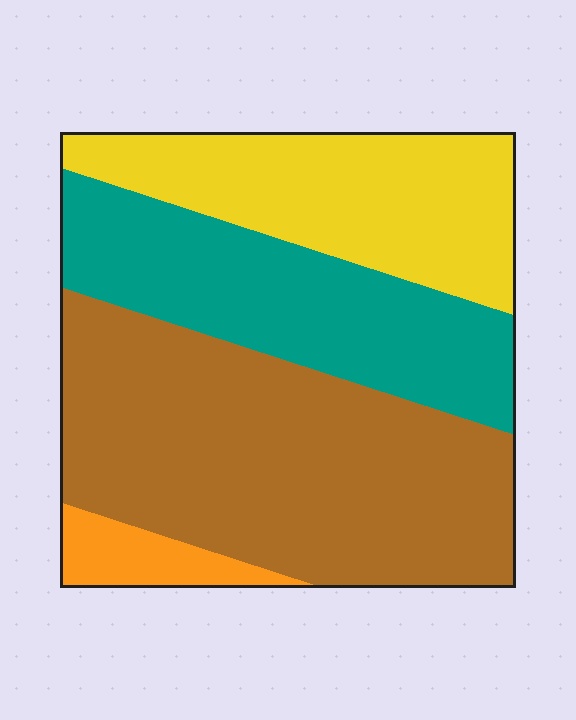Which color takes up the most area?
Brown, at roughly 45%.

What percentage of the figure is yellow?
Yellow takes up about one quarter (1/4) of the figure.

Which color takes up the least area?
Orange, at roughly 5%.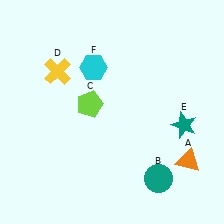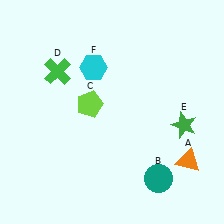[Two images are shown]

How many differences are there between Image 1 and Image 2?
There are 2 differences between the two images.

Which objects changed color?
D changed from yellow to green. E changed from teal to green.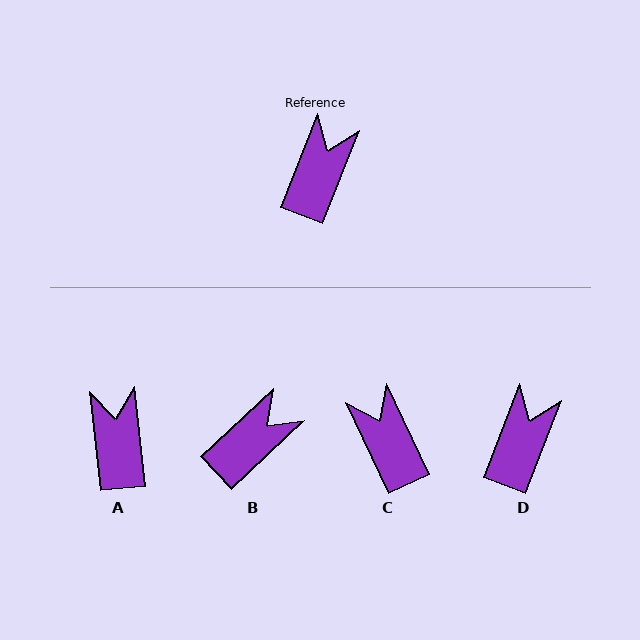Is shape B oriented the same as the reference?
No, it is off by about 25 degrees.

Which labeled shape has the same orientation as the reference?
D.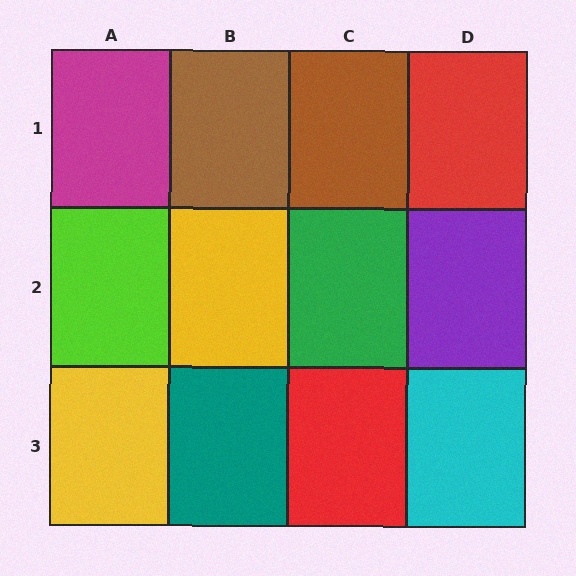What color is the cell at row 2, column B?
Yellow.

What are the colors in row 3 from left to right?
Yellow, teal, red, cyan.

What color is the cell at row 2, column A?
Lime.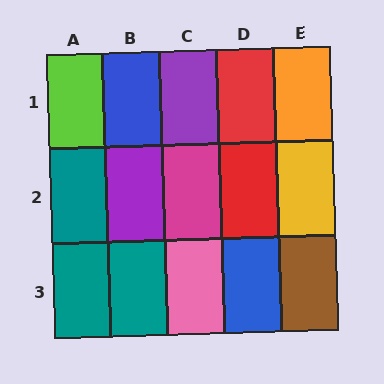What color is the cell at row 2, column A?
Teal.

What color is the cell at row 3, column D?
Blue.